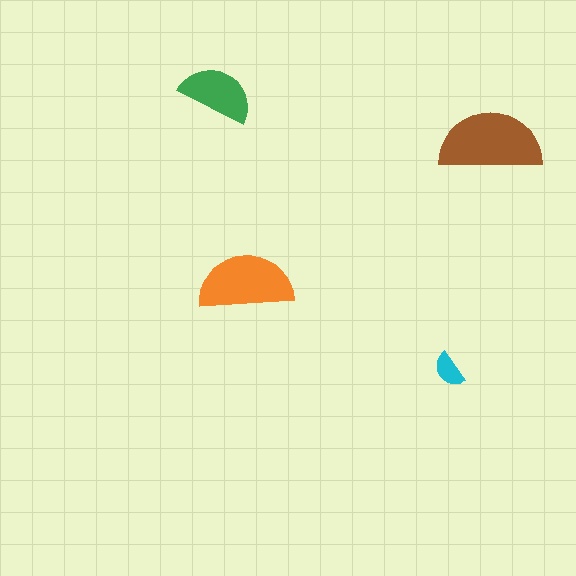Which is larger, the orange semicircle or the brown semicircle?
The brown one.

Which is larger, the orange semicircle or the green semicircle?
The orange one.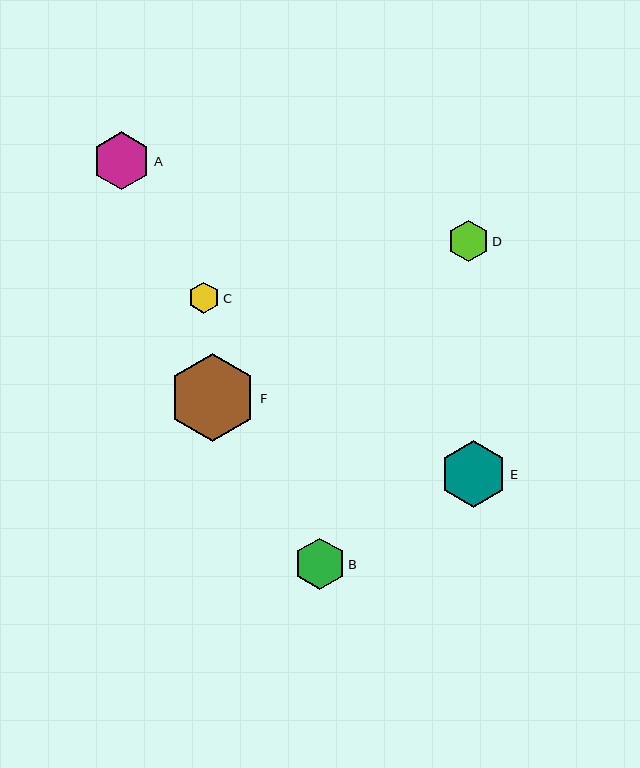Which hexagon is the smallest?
Hexagon C is the smallest with a size of approximately 32 pixels.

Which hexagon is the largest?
Hexagon F is the largest with a size of approximately 88 pixels.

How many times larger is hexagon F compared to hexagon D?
Hexagon F is approximately 2.1 times the size of hexagon D.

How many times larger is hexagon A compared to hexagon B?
Hexagon A is approximately 1.1 times the size of hexagon B.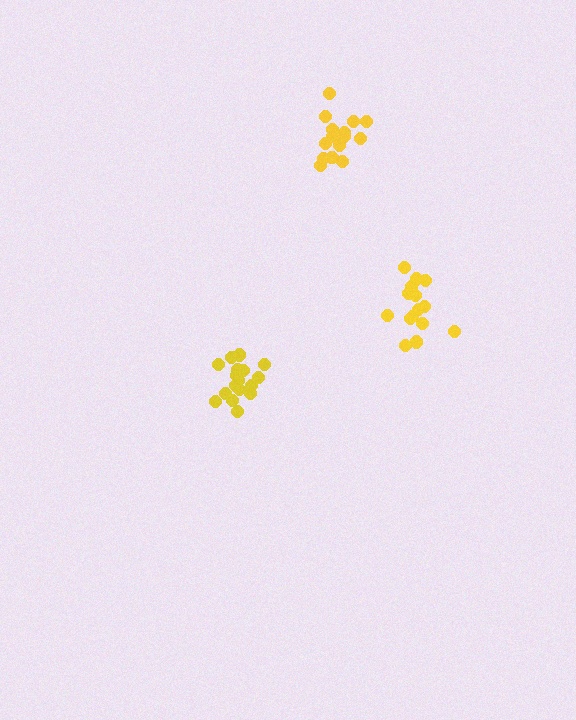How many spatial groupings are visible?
There are 3 spatial groupings.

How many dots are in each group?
Group 1: 15 dots, Group 2: 18 dots, Group 3: 15 dots (48 total).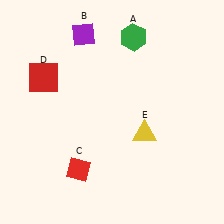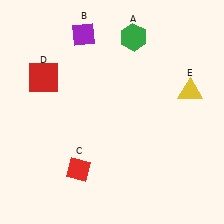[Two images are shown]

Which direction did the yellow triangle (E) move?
The yellow triangle (E) moved right.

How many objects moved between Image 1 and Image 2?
1 object moved between the two images.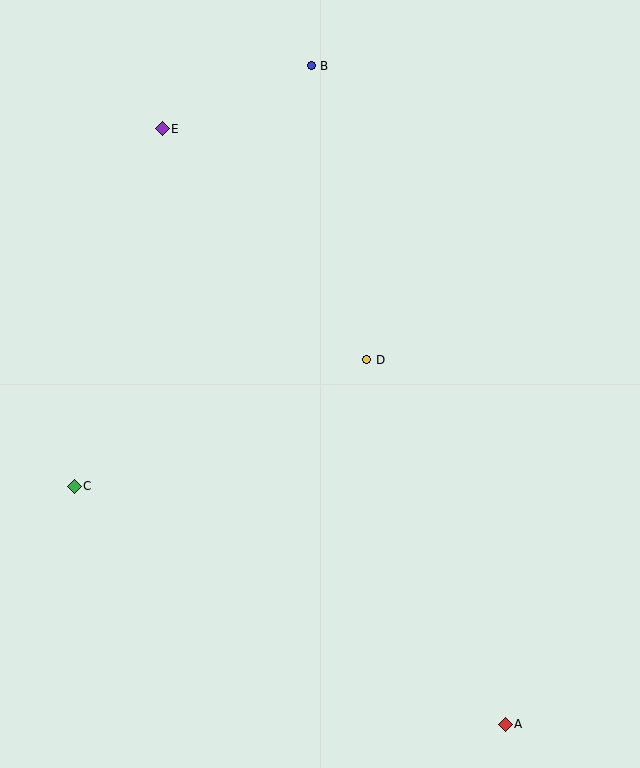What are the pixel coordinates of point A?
Point A is at (505, 724).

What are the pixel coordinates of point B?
Point B is at (311, 66).